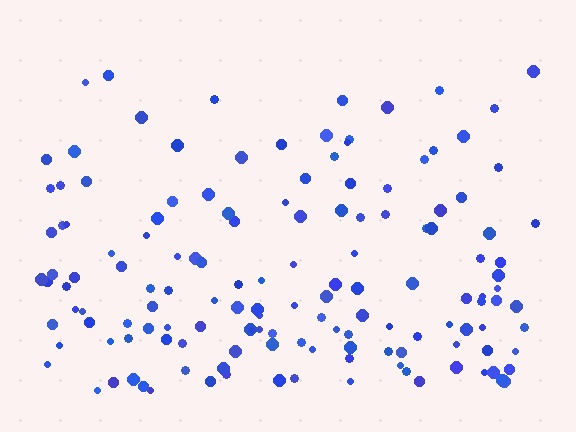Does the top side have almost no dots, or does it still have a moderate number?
Still a moderate number, just noticeably fewer than the bottom.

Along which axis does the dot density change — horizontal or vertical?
Vertical.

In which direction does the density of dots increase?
From top to bottom, with the bottom side densest.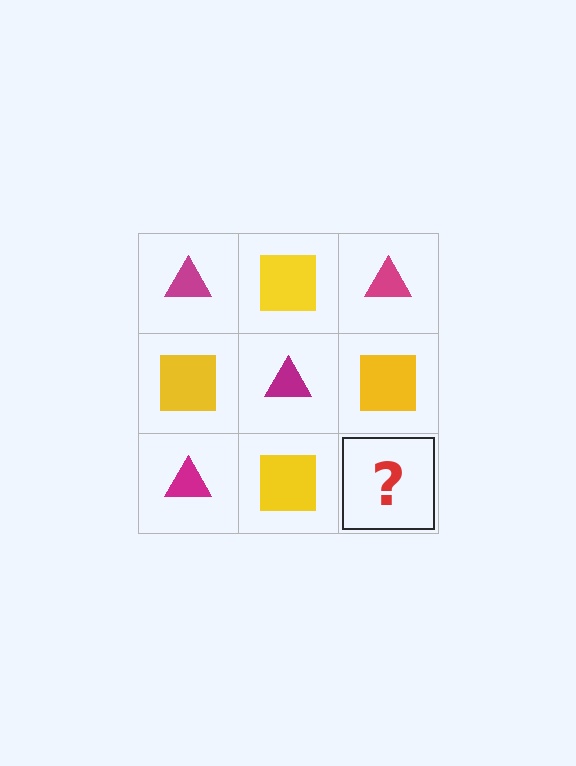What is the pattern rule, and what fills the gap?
The rule is that it alternates magenta triangle and yellow square in a checkerboard pattern. The gap should be filled with a magenta triangle.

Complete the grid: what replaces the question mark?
The question mark should be replaced with a magenta triangle.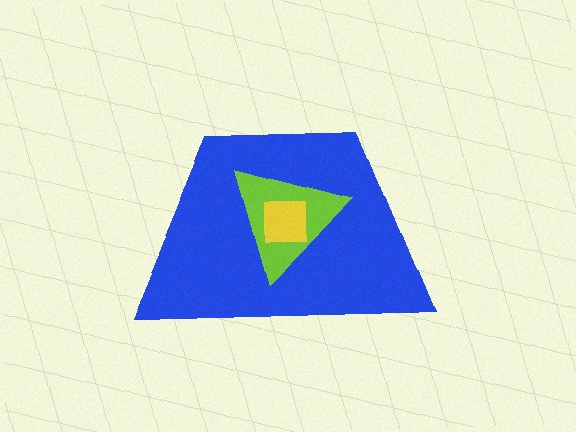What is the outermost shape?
The blue trapezoid.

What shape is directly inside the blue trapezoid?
The lime triangle.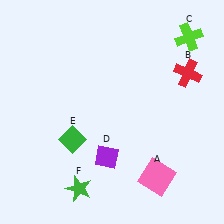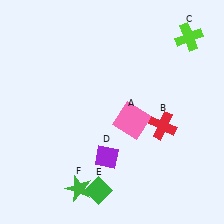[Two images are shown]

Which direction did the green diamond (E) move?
The green diamond (E) moved down.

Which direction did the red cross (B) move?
The red cross (B) moved down.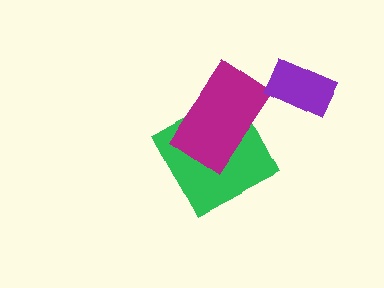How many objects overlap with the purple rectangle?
0 objects overlap with the purple rectangle.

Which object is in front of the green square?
The magenta rectangle is in front of the green square.